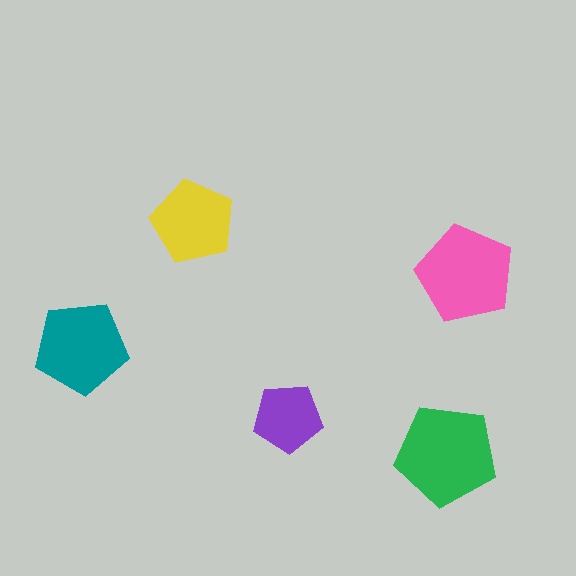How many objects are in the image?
There are 5 objects in the image.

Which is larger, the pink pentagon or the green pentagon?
The green one.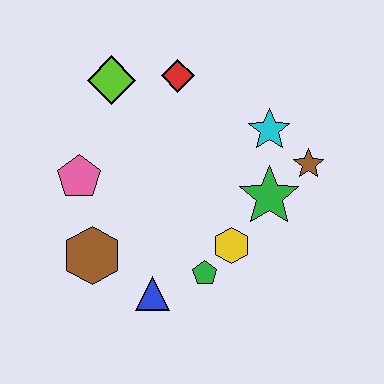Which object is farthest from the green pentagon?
The lime diamond is farthest from the green pentagon.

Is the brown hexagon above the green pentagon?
Yes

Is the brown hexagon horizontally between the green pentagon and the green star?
No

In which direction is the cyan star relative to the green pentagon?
The cyan star is above the green pentagon.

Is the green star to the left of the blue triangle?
No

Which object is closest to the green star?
The brown star is closest to the green star.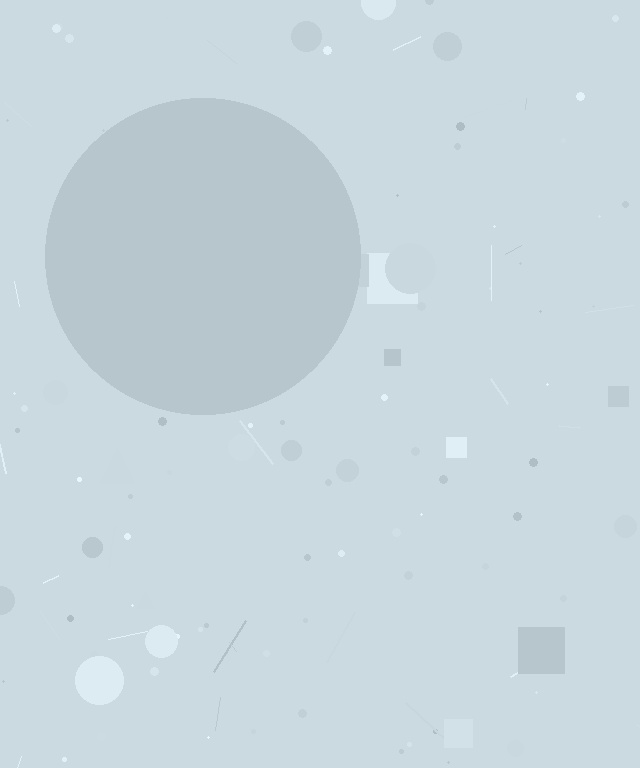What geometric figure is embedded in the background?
A circle is embedded in the background.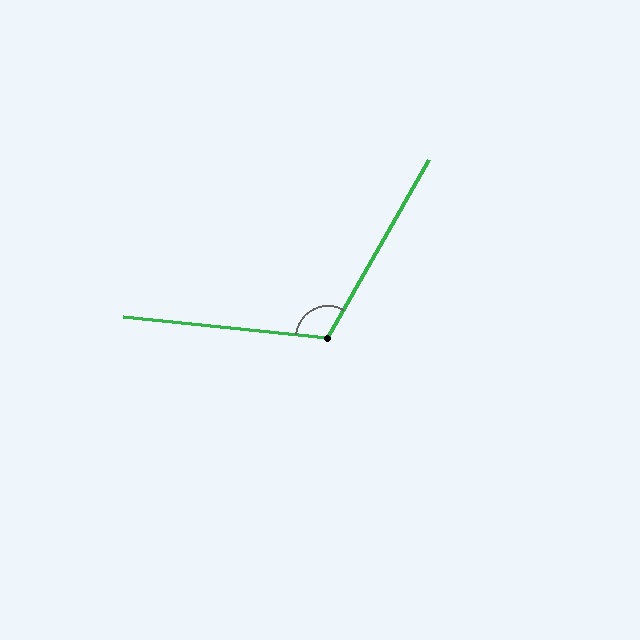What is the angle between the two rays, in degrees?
Approximately 114 degrees.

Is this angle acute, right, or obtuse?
It is obtuse.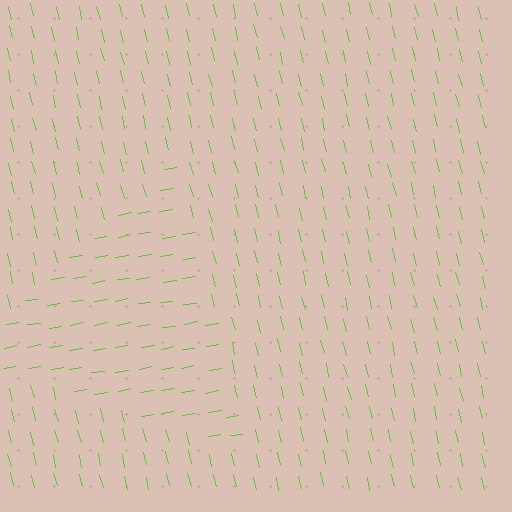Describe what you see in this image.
The image is filled with small lime line segments. A triangle region in the image has lines oriented differently from the surrounding lines, creating a visible texture boundary.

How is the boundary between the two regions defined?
The boundary is defined purely by a change in line orientation (approximately 86 degrees difference). All lines are the same color and thickness.